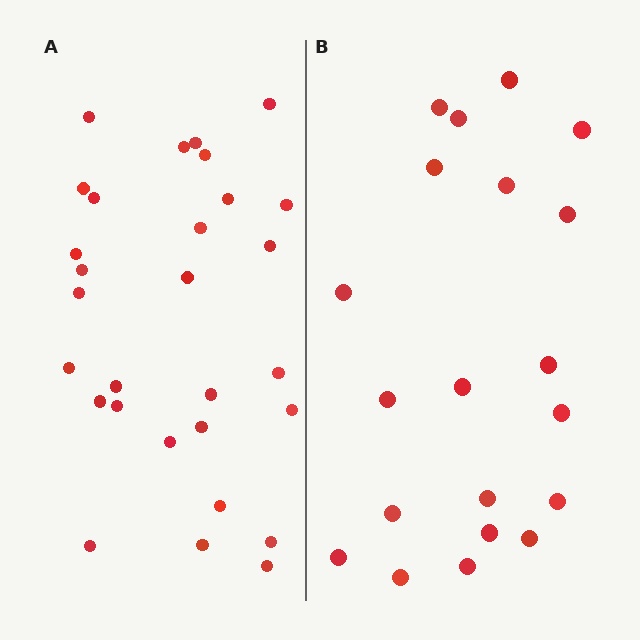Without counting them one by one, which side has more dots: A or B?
Region A (the left region) has more dots.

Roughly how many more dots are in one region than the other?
Region A has roughly 8 or so more dots than region B.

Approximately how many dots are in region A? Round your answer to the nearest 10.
About 30 dots. (The exact count is 29, which rounds to 30.)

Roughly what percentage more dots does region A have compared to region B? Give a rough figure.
About 45% more.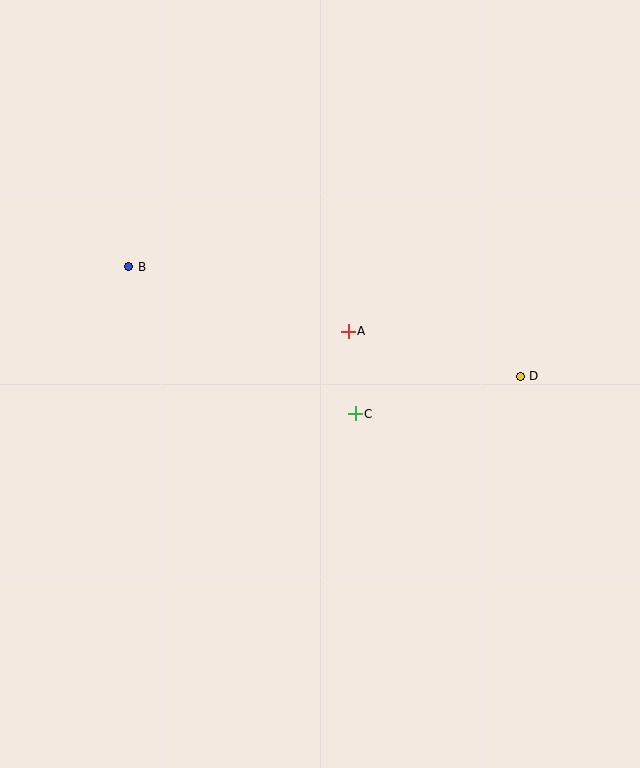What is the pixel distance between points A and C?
The distance between A and C is 83 pixels.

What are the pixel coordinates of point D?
Point D is at (520, 376).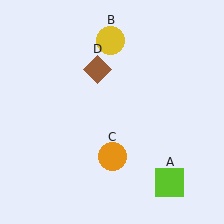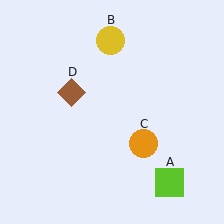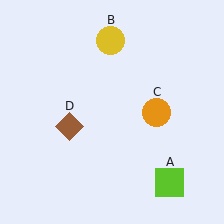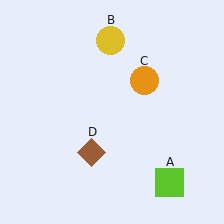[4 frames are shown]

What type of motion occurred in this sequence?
The orange circle (object C), brown diamond (object D) rotated counterclockwise around the center of the scene.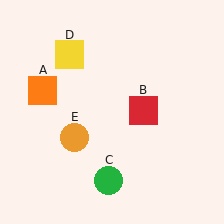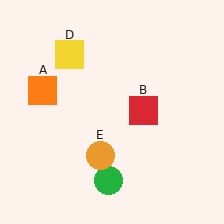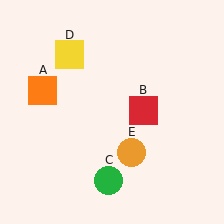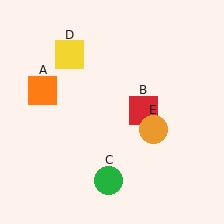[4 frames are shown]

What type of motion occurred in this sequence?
The orange circle (object E) rotated counterclockwise around the center of the scene.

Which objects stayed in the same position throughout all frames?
Orange square (object A) and red square (object B) and green circle (object C) and yellow square (object D) remained stationary.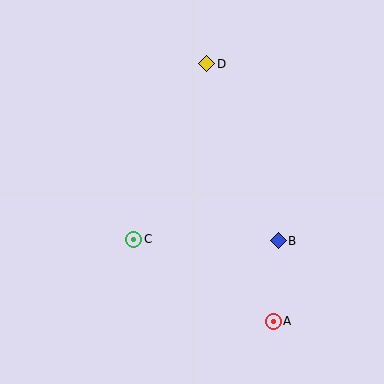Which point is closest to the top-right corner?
Point D is closest to the top-right corner.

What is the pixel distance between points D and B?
The distance between D and B is 191 pixels.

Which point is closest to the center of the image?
Point C at (134, 239) is closest to the center.